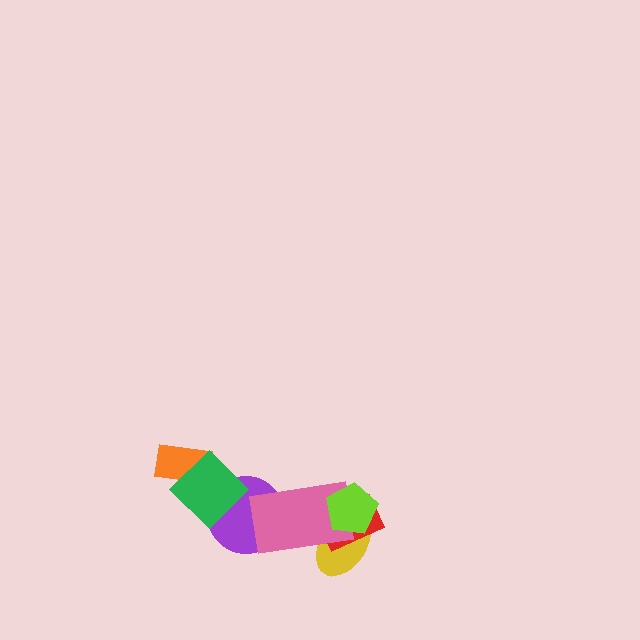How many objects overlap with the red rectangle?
3 objects overlap with the red rectangle.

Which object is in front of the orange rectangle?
The green diamond is in front of the orange rectangle.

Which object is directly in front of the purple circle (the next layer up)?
The green diamond is directly in front of the purple circle.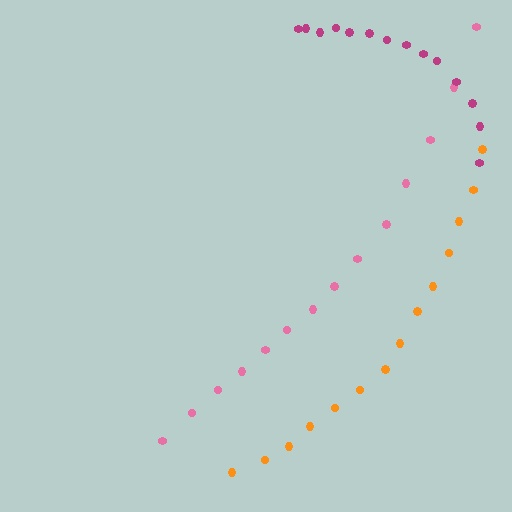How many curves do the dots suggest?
There are 3 distinct paths.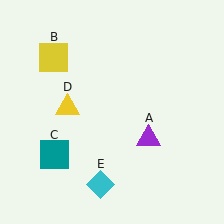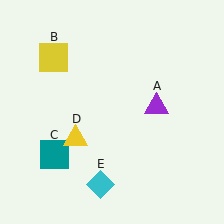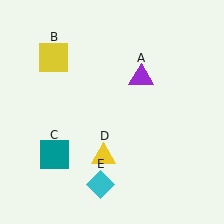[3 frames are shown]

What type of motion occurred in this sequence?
The purple triangle (object A), yellow triangle (object D) rotated counterclockwise around the center of the scene.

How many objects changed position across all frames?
2 objects changed position: purple triangle (object A), yellow triangle (object D).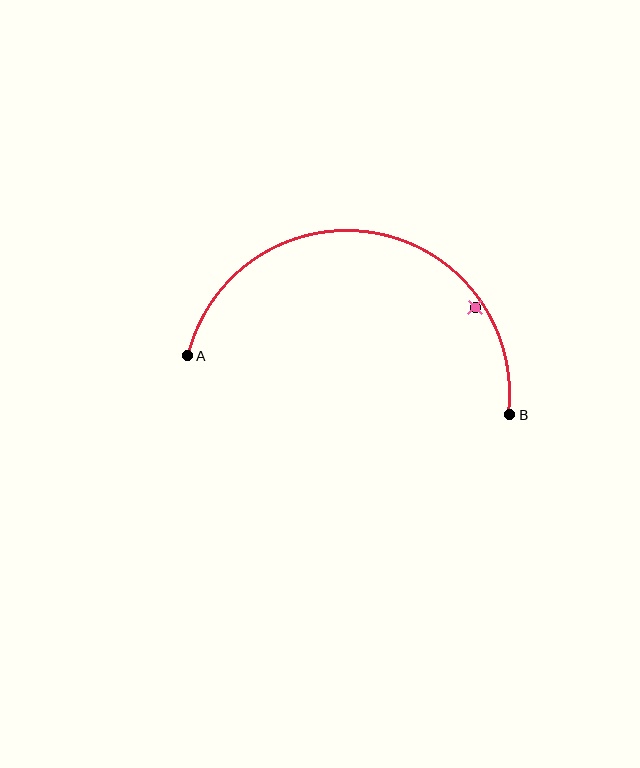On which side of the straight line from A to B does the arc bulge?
The arc bulges above the straight line connecting A and B.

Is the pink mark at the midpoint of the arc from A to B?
No — the pink mark does not lie on the arc at all. It sits slightly inside the curve.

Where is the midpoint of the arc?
The arc midpoint is the point on the curve farthest from the straight line joining A and B. It sits above that line.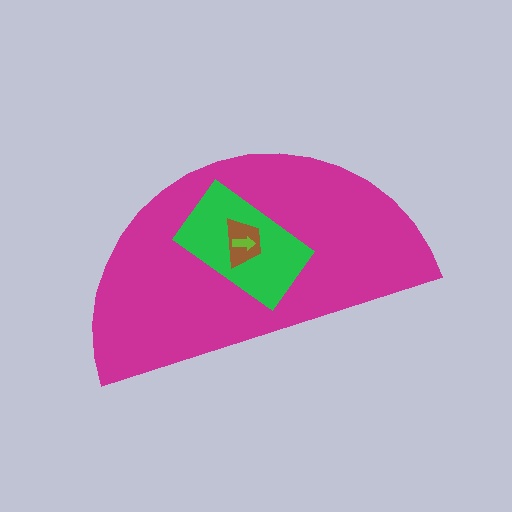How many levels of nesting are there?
4.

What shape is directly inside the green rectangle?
The brown trapezoid.